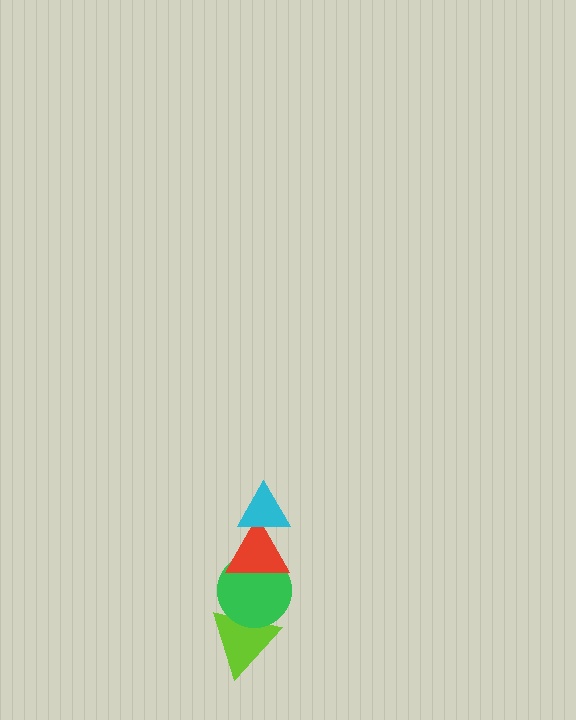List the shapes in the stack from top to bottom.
From top to bottom: the cyan triangle, the red triangle, the green circle, the lime triangle.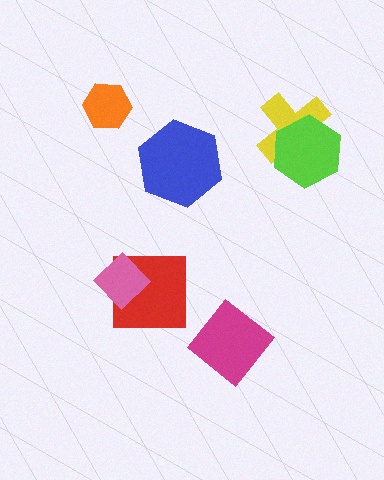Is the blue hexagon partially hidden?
No, no other shape covers it.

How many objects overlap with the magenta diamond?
0 objects overlap with the magenta diamond.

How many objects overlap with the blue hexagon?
0 objects overlap with the blue hexagon.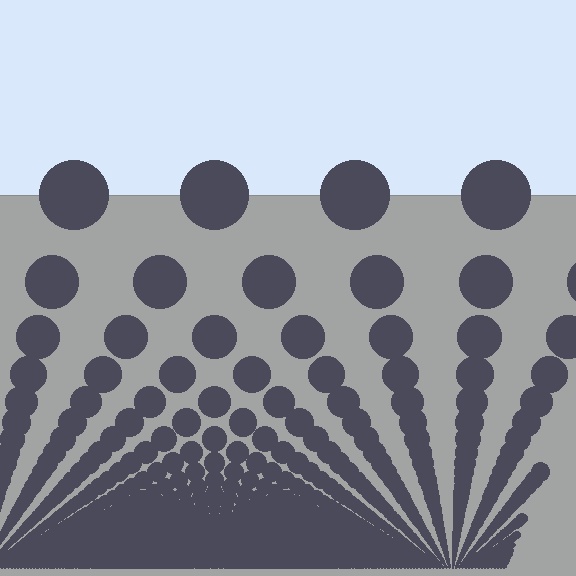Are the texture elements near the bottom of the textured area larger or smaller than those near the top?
Smaller. The gradient is inverted — elements near the bottom are smaller and denser.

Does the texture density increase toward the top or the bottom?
Density increases toward the bottom.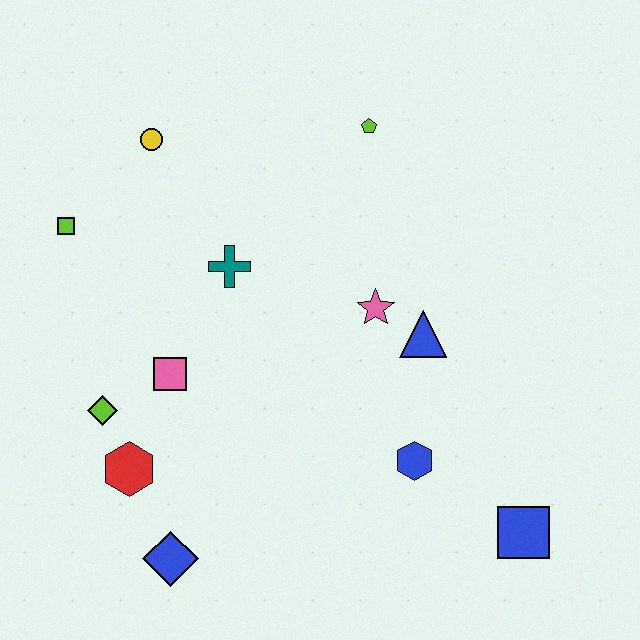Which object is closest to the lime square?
The yellow circle is closest to the lime square.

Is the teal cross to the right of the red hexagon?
Yes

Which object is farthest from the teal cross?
The blue square is farthest from the teal cross.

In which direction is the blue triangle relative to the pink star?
The blue triangle is to the right of the pink star.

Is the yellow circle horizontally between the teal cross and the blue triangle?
No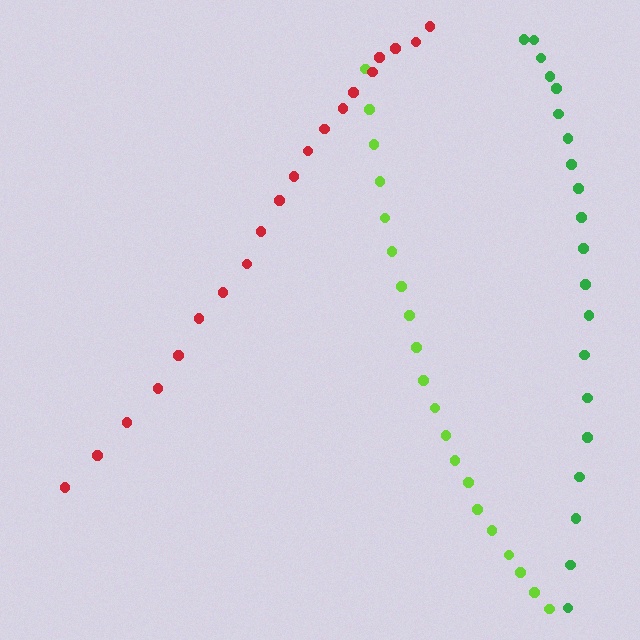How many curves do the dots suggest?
There are 3 distinct paths.